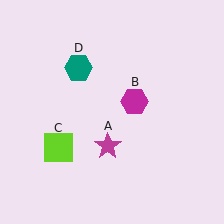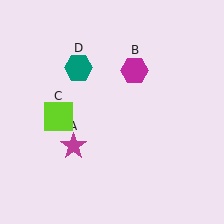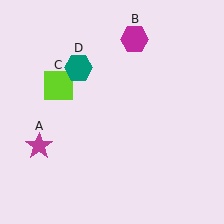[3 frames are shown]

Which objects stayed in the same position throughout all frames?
Teal hexagon (object D) remained stationary.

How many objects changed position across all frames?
3 objects changed position: magenta star (object A), magenta hexagon (object B), lime square (object C).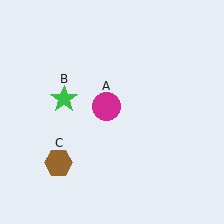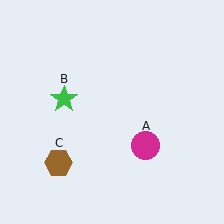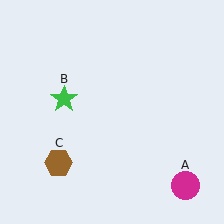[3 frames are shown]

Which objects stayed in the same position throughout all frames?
Green star (object B) and brown hexagon (object C) remained stationary.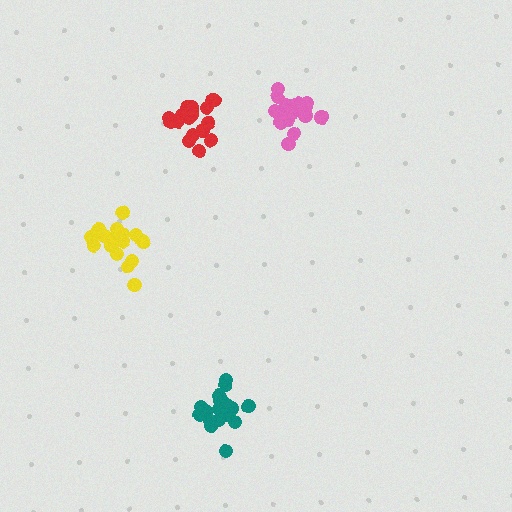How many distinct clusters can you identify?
There are 4 distinct clusters.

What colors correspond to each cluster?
The clusters are colored: red, teal, yellow, pink.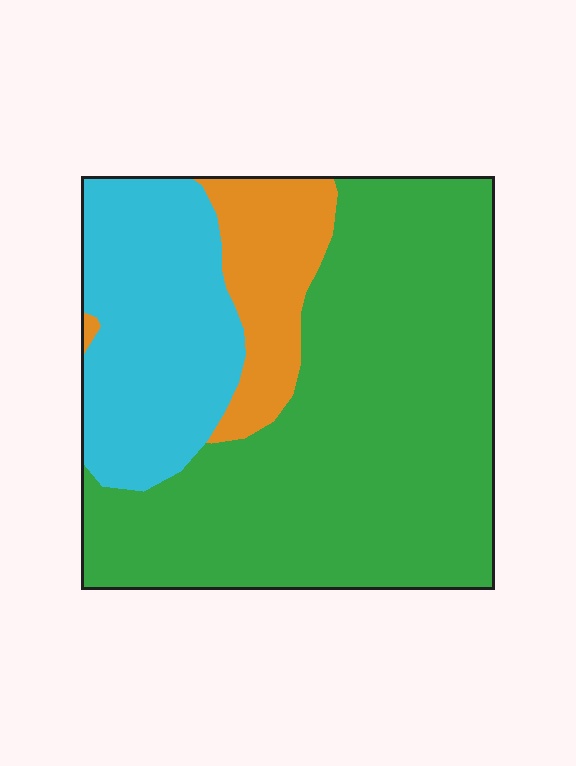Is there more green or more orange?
Green.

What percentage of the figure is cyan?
Cyan covers 25% of the figure.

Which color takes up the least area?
Orange, at roughly 15%.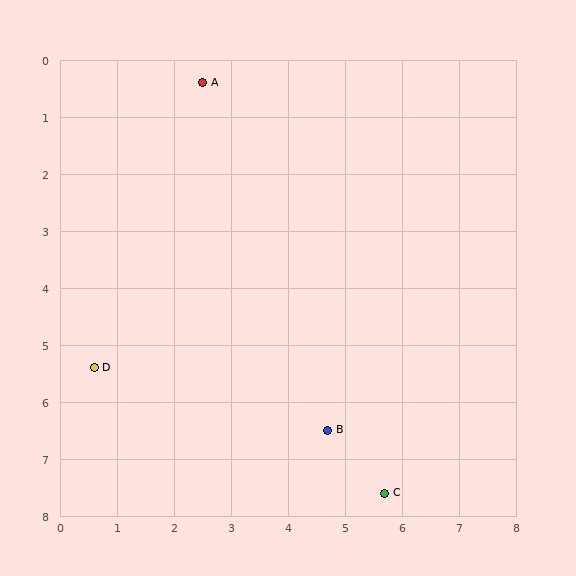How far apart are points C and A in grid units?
Points C and A are about 7.9 grid units apart.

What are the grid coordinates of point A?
Point A is at approximately (2.5, 0.4).